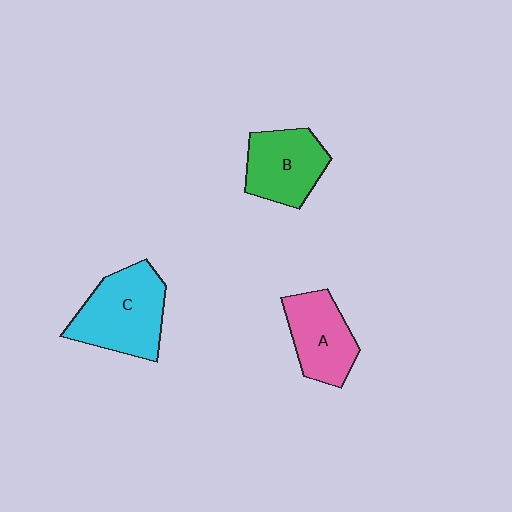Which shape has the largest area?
Shape C (cyan).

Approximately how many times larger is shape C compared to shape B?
Approximately 1.3 times.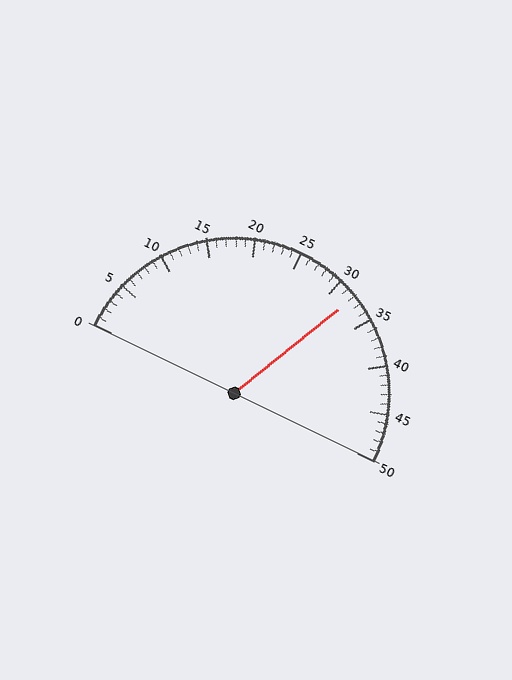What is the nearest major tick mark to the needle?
The nearest major tick mark is 30.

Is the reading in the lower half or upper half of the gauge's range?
The reading is in the upper half of the range (0 to 50).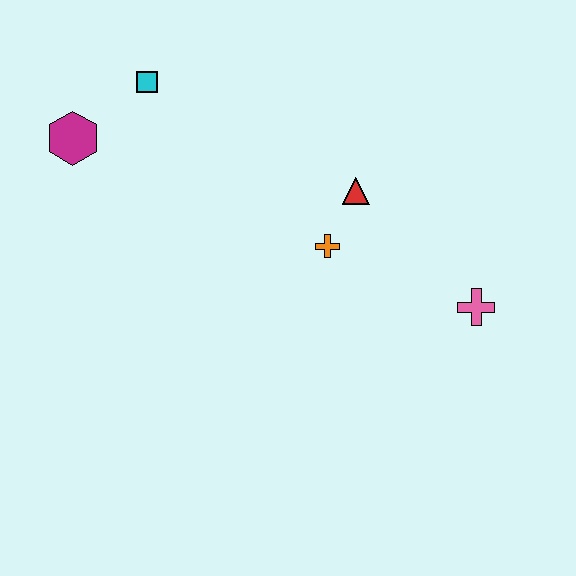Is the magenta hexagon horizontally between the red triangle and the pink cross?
No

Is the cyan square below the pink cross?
No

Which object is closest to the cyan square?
The magenta hexagon is closest to the cyan square.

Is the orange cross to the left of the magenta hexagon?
No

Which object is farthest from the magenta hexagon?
The pink cross is farthest from the magenta hexagon.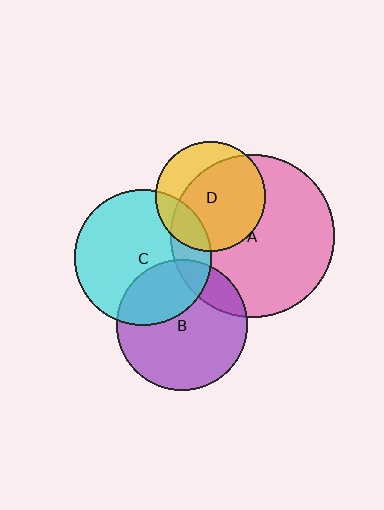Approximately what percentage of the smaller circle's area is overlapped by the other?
Approximately 15%.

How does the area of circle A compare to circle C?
Approximately 1.4 times.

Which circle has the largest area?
Circle A (pink).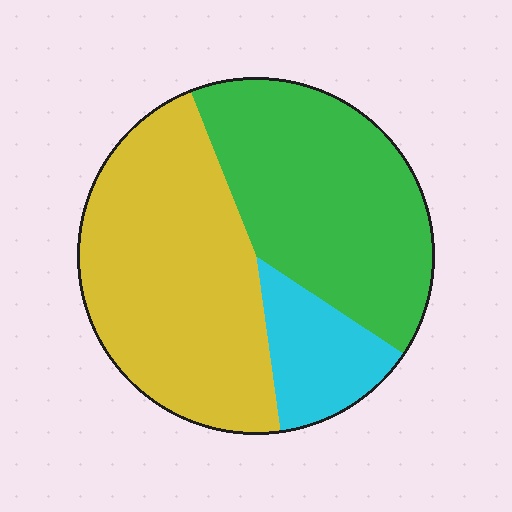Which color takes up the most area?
Yellow, at roughly 45%.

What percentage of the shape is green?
Green covers about 40% of the shape.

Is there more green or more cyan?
Green.